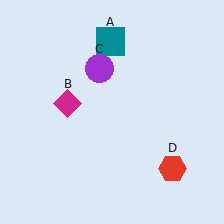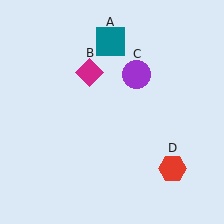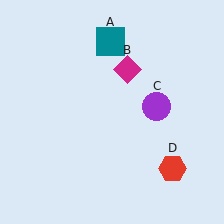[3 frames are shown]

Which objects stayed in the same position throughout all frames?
Teal square (object A) and red hexagon (object D) remained stationary.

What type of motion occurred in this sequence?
The magenta diamond (object B), purple circle (object C) rotated clockwise around the center of the scene.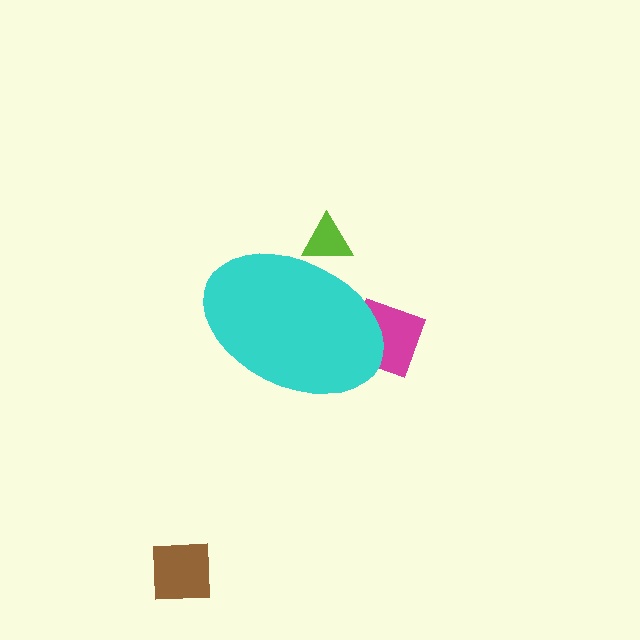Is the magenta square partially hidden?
Yes, the magenta square is partially hidden behind the cyan ellipse.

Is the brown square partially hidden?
No, the brown square is fully visible.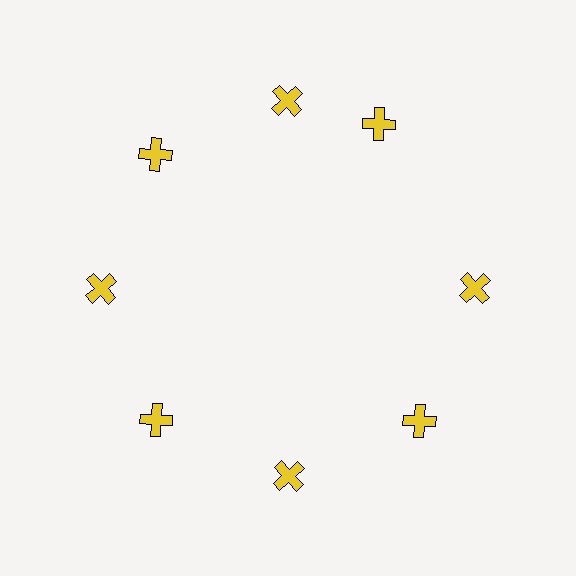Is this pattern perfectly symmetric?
No. The 8 yellow crosses are arranged in a ring, but one element near the 2 o'clock position is rotated out of alignment along the ring, breaking the 8-fold rotational symmetry.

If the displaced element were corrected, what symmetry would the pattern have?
It would have 8-fold rotational symmetry — the pattern would map onto itself every 45 degrees.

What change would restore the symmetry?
The symmetry would be restored by rotating it back into even spacing with its neighbors so that all 8 crosses sit at equal angles and equal distance from the center.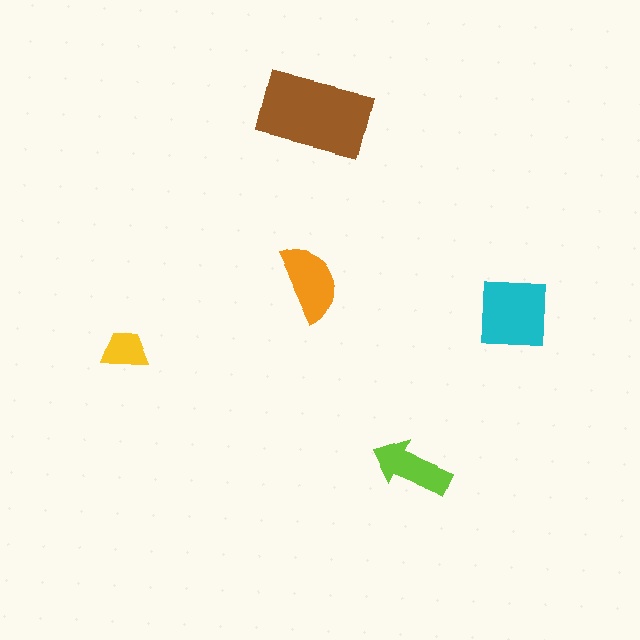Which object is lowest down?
The lime arrow is bottommost.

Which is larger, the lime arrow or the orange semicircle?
The orange semicircle.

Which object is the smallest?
The yellow trapezoid.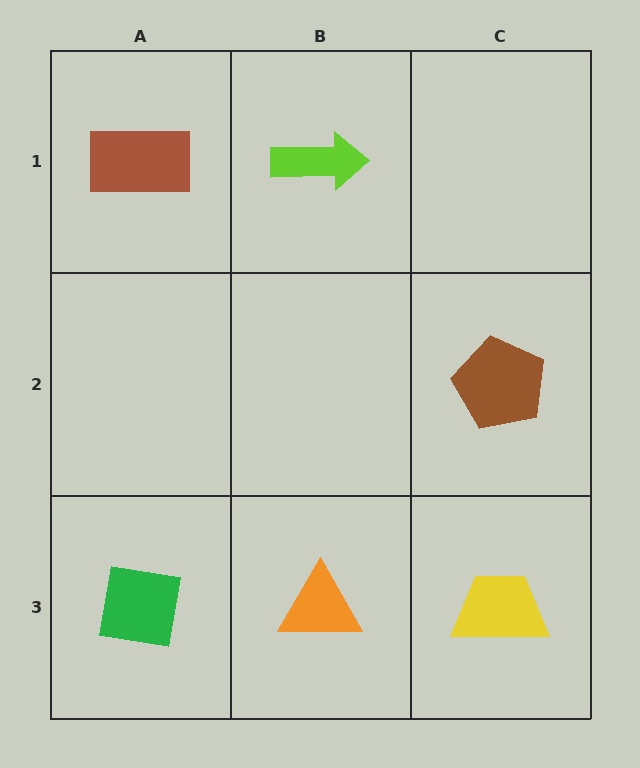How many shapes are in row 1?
2 shapes.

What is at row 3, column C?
A yellow trapezoid.